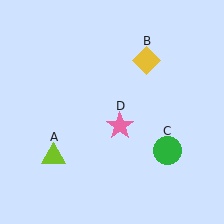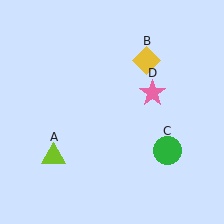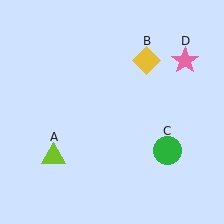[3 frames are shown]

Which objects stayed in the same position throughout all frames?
Lime triangle (object A) and yellow diamond (object B) and green circle (object C) remained stationary.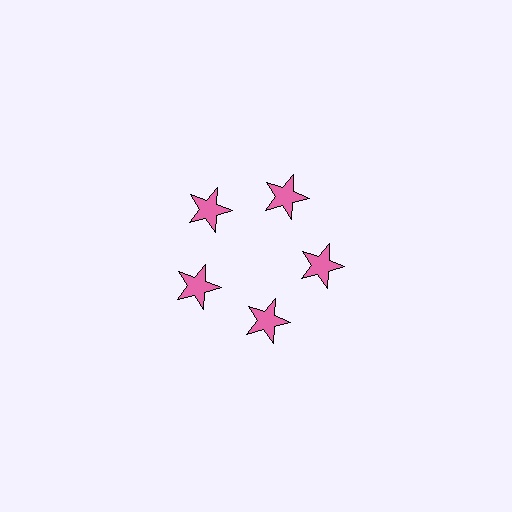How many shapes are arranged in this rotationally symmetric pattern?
There are 5 shapes, arranged in 5 groups of 1.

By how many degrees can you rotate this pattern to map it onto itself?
The pattern maps onto itself every 72 degrees of rotation.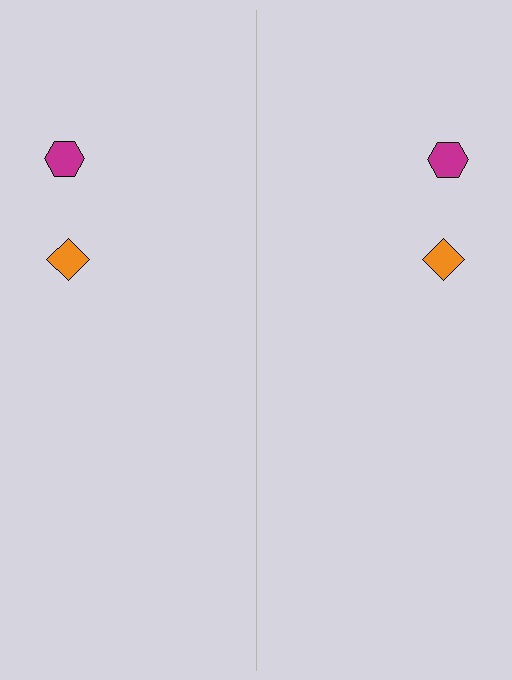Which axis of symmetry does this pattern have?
The pattern has a vertical axis of symmetry running through the center of the image.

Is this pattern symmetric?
Yes, this pattern has bilateral (reflection) symmetry.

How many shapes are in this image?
There are 4 shapes in this image.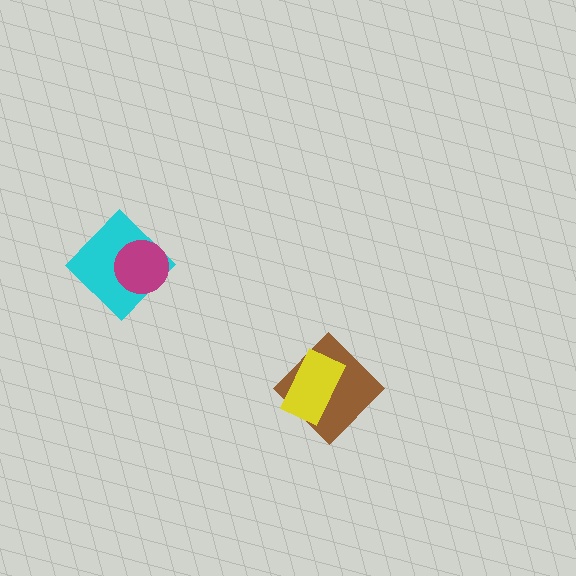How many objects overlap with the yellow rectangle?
1 object overlaps with the yellow rectangle.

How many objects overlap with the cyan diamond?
1 object overlaps with the cyan diamond.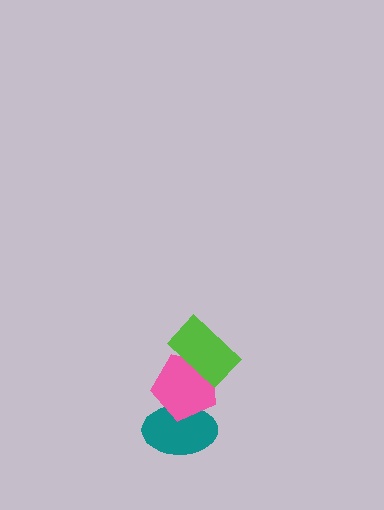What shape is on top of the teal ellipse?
The pink pentagon is on top of the teal ellipse.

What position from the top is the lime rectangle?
The lime rectangle is 1st from the top.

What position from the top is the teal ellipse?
The teal ellipse is 3rd from the top.